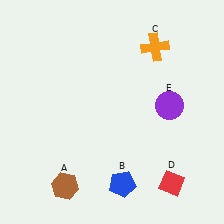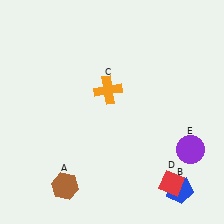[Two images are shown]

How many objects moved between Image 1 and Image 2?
3 objects moved between the two images.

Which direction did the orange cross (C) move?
The orange cross (C) moved left.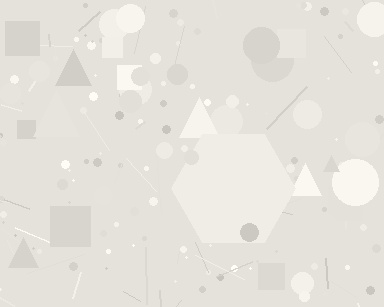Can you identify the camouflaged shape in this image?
The camouflaged shape is a hexagon.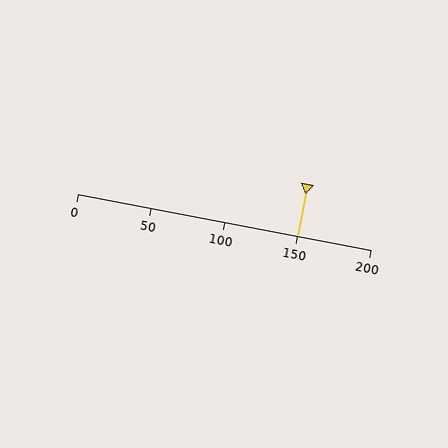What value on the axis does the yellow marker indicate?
The marker indicates approximately 150.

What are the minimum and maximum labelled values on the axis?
The axis runs from 0 to 200.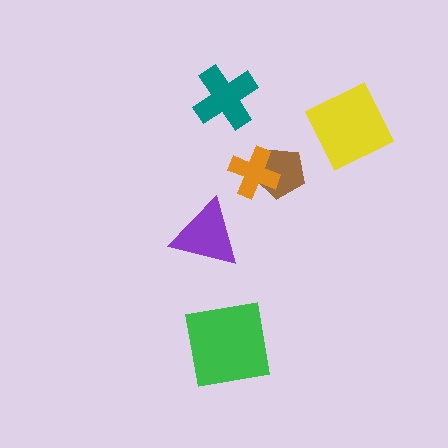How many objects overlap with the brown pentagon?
1 object overlaps with the brown pentagon.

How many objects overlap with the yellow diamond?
0 objects overlap with the yellow diamond.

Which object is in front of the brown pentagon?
The orange cross is in front of the brown pentagon.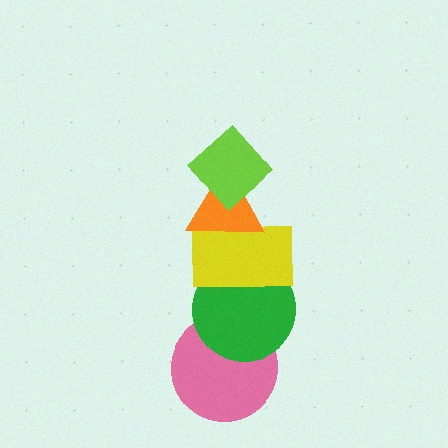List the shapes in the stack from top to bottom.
From top to bottom: the lime diamond, the orange triangle, the yellow rectangle, the green circle, the pink circle.